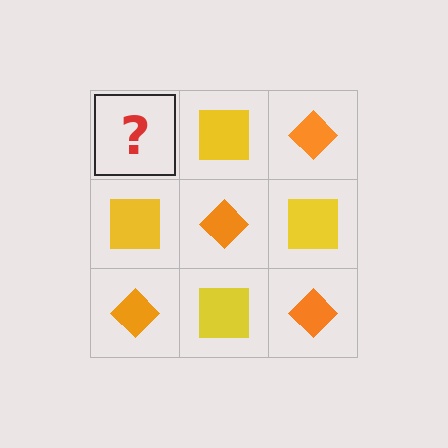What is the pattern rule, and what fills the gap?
The rule is that it alternates orange diamond and yellow square in a checkerboard pattern. The gap should be filled with an orange diamond.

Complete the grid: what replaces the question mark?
The question mark should be replaced with an orange diamond.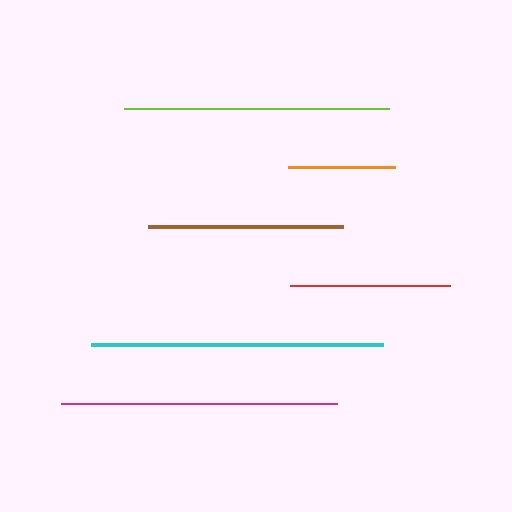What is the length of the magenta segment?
The magenta segment is approximately 276 pixels long.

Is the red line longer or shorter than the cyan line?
The cyan line is longer than the red line.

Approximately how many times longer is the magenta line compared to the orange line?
The magenta line is approximately 2.6 times the length of the orange line.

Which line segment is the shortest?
The orange line is the shortest at approximately 108 pixels.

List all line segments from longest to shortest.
From longest to shortest: cyan, magenta, lime, brown, red, orange.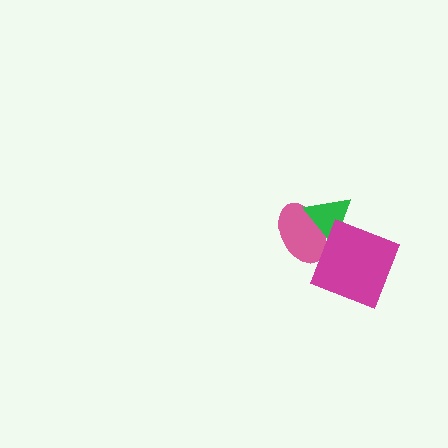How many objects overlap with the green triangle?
2 objects overlap with the green triangle.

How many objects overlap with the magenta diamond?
2 objects overlap with the magenta diamond.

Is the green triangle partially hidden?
Yes, it is partially covered by another shape.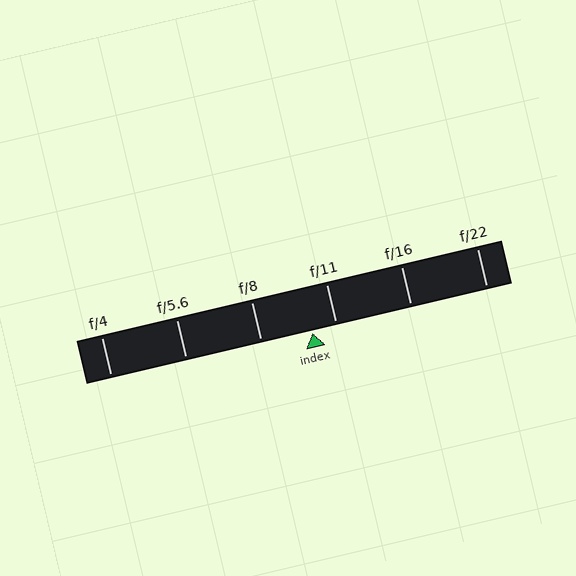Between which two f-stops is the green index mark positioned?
The index mark is between f/8 and f/11.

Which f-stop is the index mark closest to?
The index mark is closest to f/11.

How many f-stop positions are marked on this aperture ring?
There are 6 f-stop positions marked.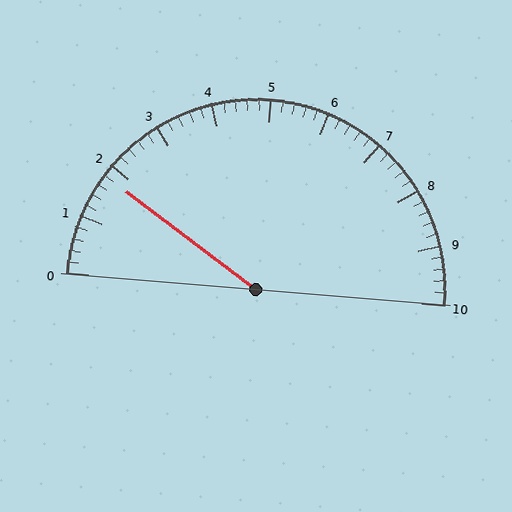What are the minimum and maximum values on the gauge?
The gauge ranges from 0 to 10.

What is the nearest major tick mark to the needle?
The nearest major tick mark is 2.